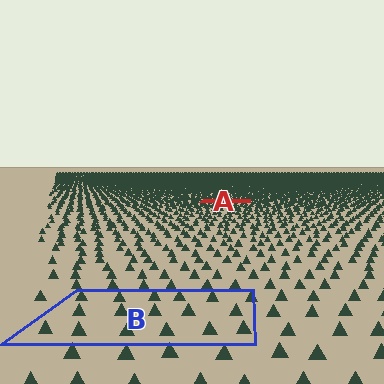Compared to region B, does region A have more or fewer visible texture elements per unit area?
Region A has more texture elements per unit area — they are packed more densely because it is farther away.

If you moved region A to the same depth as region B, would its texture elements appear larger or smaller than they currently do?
They would appear larger. At a closer depth, the same texture elements are projected at a bigger on-screen size.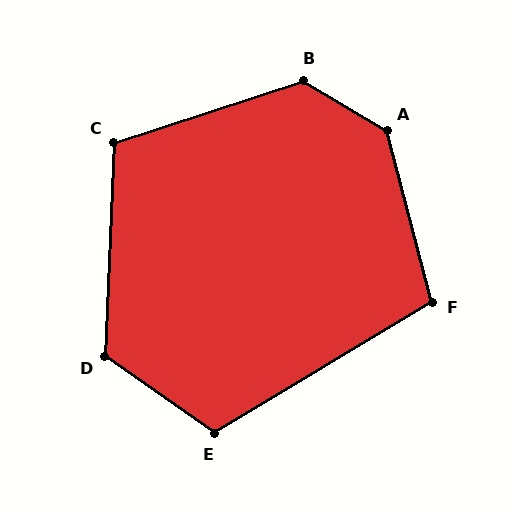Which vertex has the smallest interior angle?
F, at approximately 107 degrees.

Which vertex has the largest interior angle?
A, at approximately 135 degrees.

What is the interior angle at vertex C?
Approximately 111 degrees (obtuse).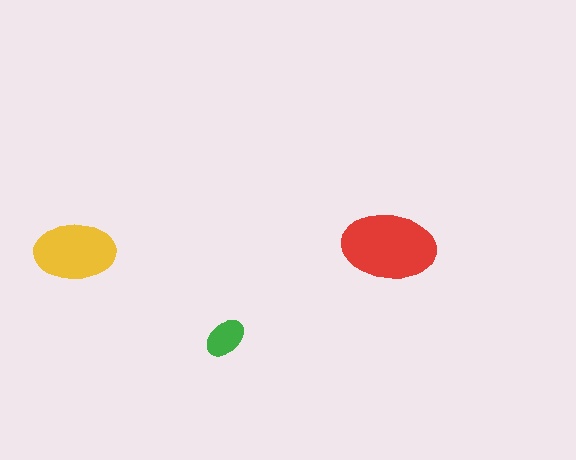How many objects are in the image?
There are 3 objects in the image.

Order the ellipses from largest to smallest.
the red one, the yellow one, the green one.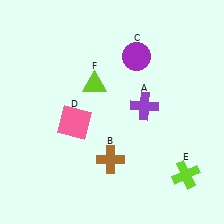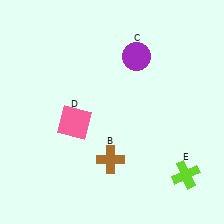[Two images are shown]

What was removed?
The lime triangle (F), the purple cross (A) were removed in Image 2.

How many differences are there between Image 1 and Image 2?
There are 2 differences between the two images.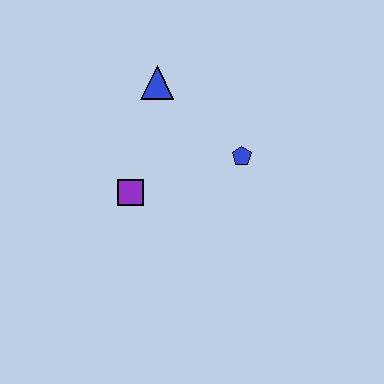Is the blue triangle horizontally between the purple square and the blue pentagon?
Yes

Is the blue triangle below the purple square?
No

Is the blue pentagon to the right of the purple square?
Yes